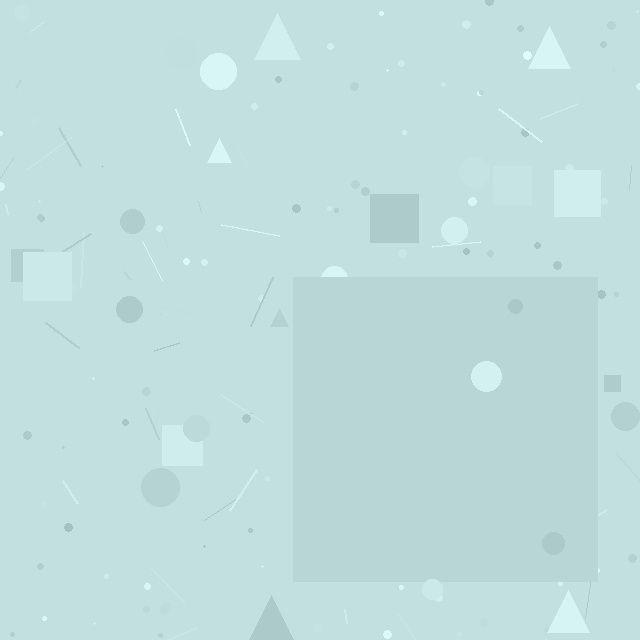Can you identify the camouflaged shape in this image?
The camouflaged shape is a square.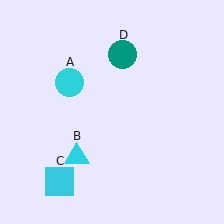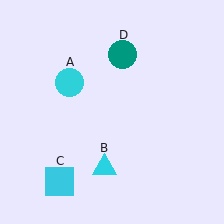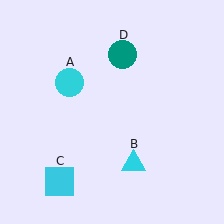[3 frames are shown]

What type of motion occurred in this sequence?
The cyan triangle (object B) rotated counterclockwise around the center of the scene.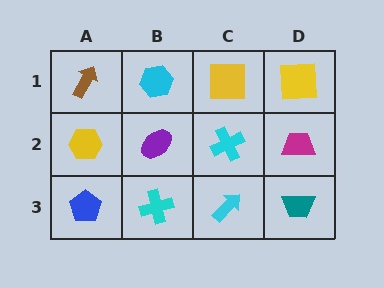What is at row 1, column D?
A yellow square.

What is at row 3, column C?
A cyan arrow.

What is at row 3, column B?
A cyan cross.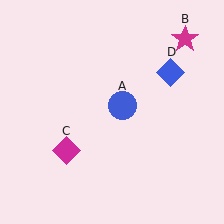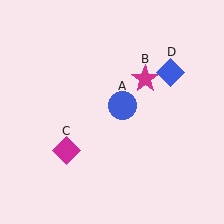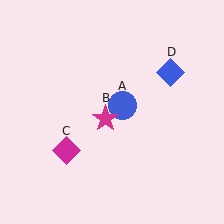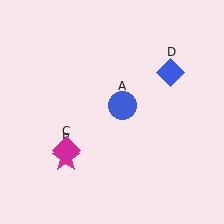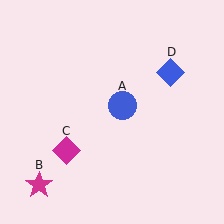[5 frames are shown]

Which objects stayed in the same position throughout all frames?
Blue circle (object A) and magenta diamond (object C) and blue diamond (object D) remained stationary.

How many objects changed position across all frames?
1 object changed position: magenta star (object B).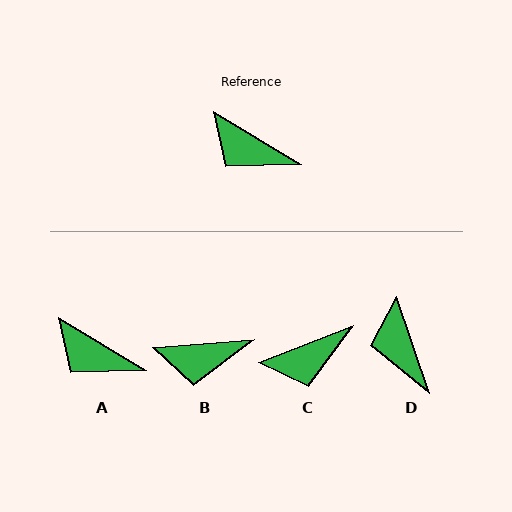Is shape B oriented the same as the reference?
No, it is off by about 35 degrees.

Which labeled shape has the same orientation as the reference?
A.